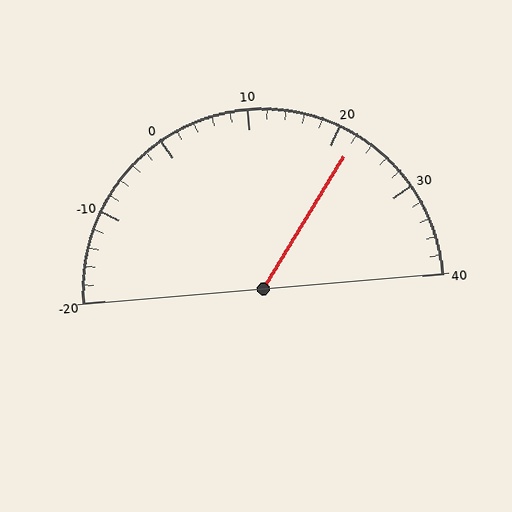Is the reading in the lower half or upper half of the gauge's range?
The reading is in the upper half of the range (-20 to 40).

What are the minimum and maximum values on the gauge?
The gauge ranges from -20 to 40.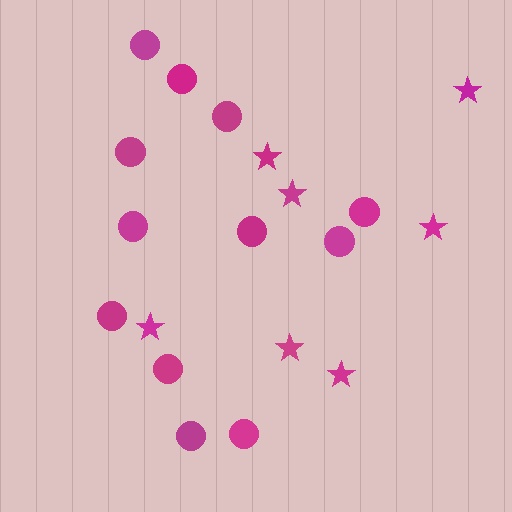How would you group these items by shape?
There are 2 groups: one group of circles (12) and one group of stars (7).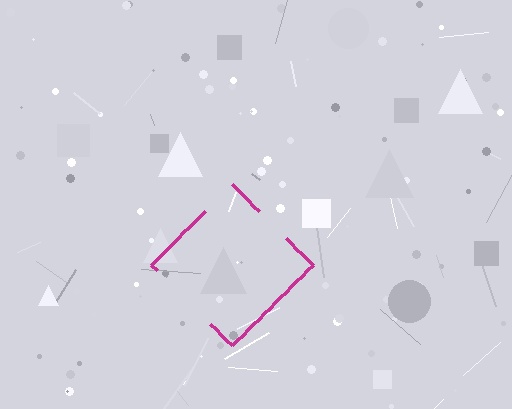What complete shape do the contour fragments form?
The contour fragments form a diamond.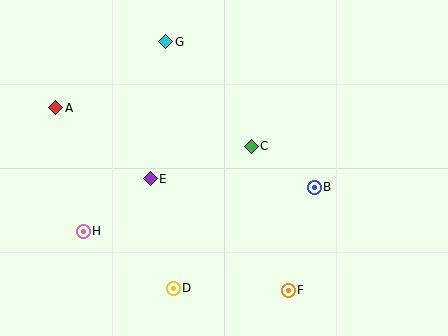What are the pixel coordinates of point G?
Point G is at (166, 42).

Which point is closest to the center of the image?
Point C at (251, 146) is closest to the center.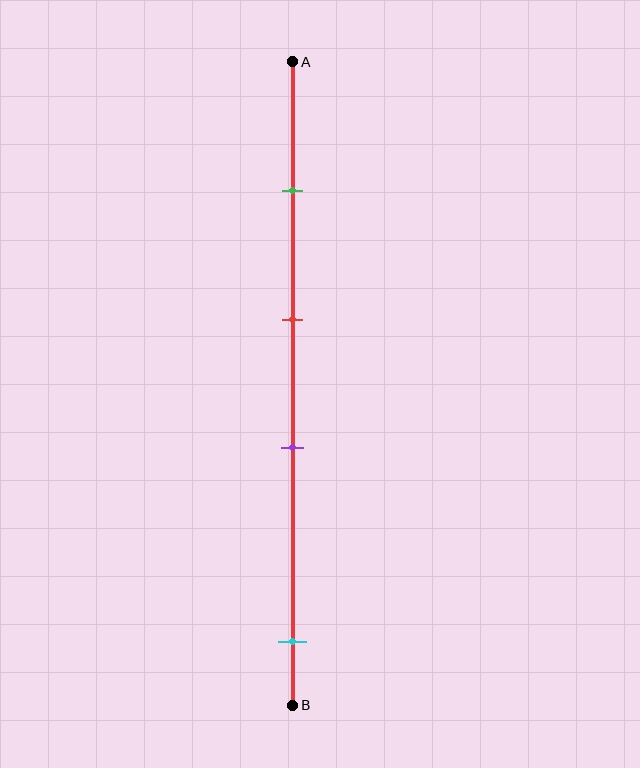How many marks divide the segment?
There are 4 marks dividing the segment.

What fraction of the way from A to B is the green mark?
The green mark is approximately 20% (0.2) of the way from A to B.